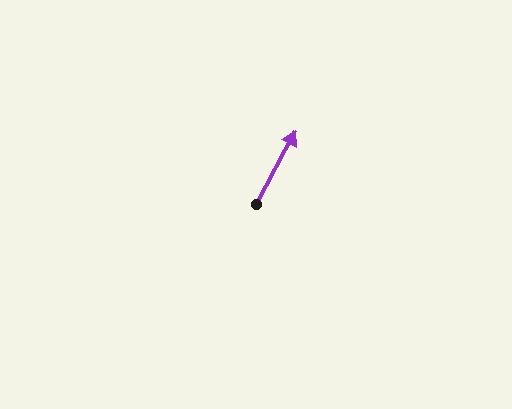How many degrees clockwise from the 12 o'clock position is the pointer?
Approximately 28 degrees.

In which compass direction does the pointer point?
Northeast.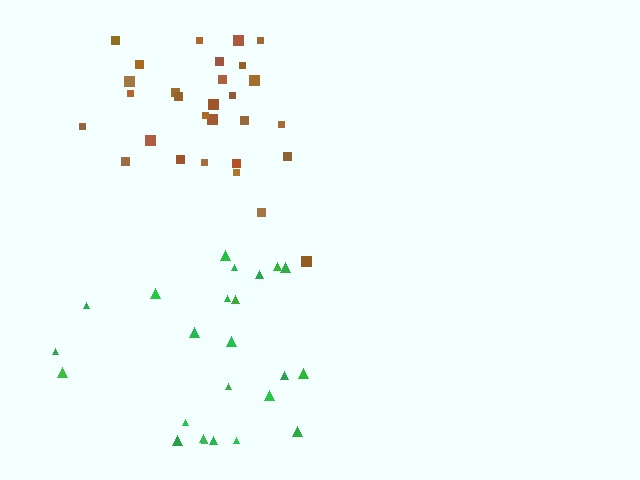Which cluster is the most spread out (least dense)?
Green.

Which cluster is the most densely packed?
Brown.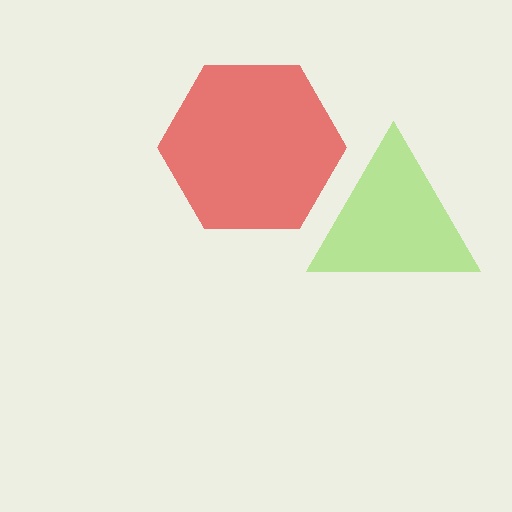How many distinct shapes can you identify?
There are 2 distinct shapes: a red hexagon, a lime triangle.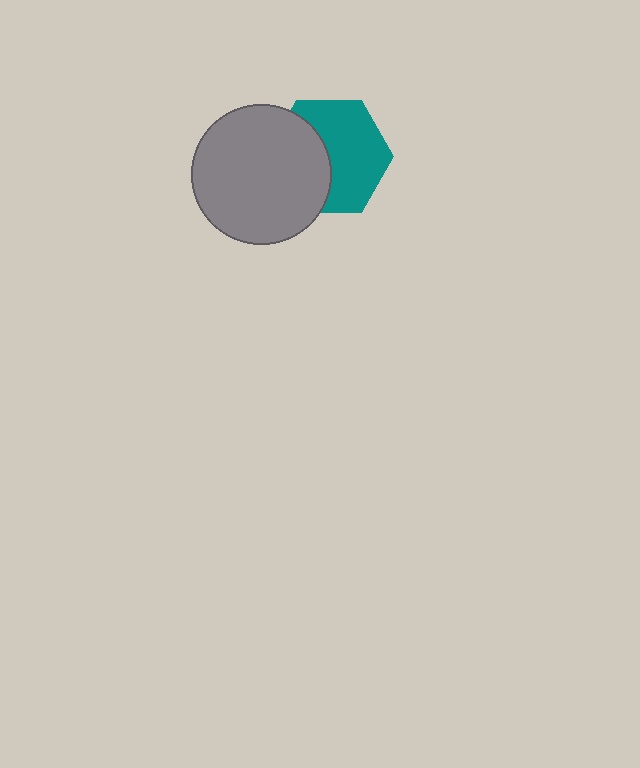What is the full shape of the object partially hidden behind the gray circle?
The partially hidden object is a teal hexagon.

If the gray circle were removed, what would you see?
You would see the complete teal hexagon.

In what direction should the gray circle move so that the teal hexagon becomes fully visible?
The gray circle should move left. That is the shortest direction to clear the overlap and leave the teal hexagon fully visible.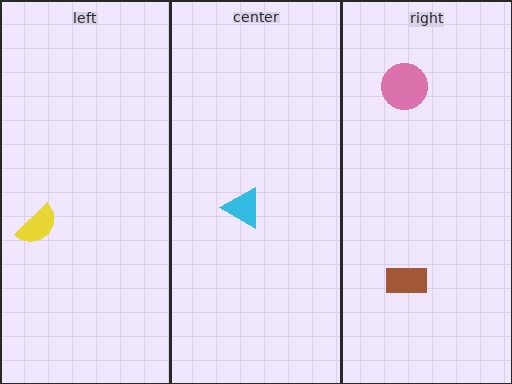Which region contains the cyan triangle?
The center region.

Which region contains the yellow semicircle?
The left region.